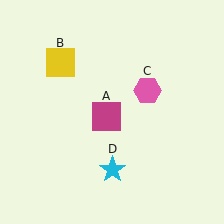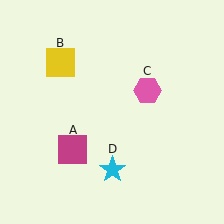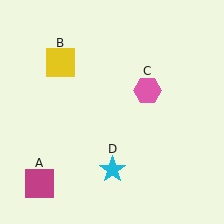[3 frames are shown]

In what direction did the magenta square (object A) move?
The magenta square (object A) moved down and to the left.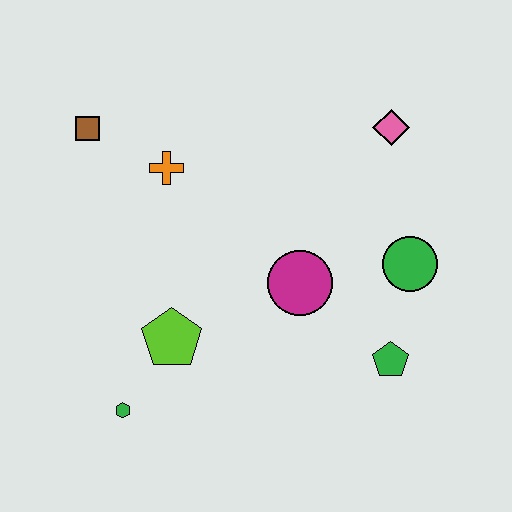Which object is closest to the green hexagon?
The lime pentagon is closest to the green hexagon.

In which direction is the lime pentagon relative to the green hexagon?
The lime pentagon is above the green hexagon.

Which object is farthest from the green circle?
The brown square is farthest from the green circle.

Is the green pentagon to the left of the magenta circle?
No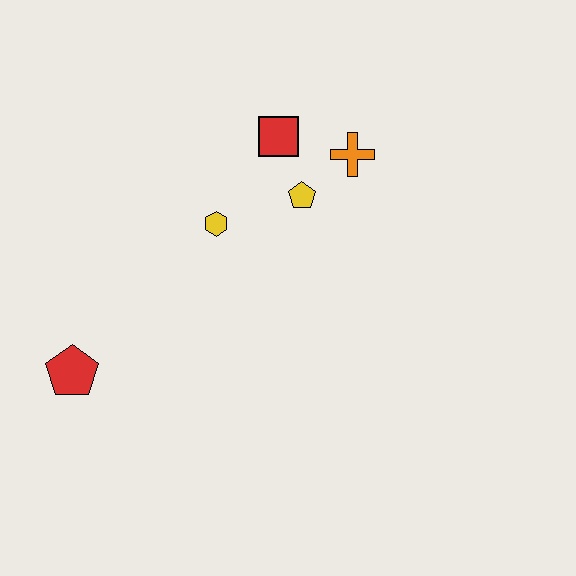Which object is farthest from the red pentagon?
The orange cross is farthest from the red pentagon.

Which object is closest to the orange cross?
The yellow pentagon is closest to the orange cross.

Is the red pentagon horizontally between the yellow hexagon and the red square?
No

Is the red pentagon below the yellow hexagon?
Yes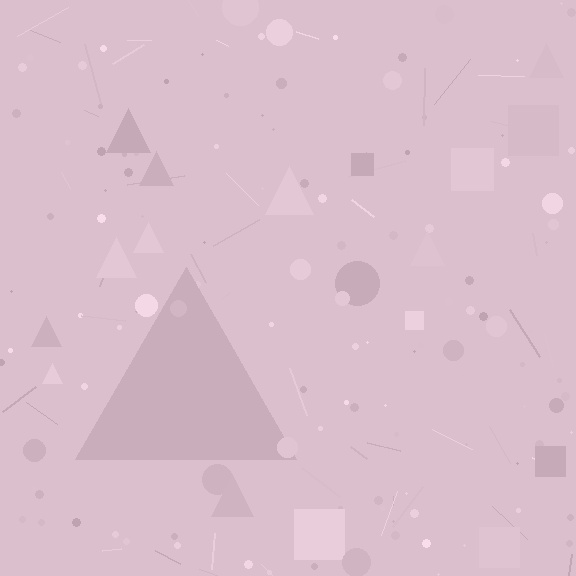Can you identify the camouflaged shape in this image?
The camouflaged shape is a triangle.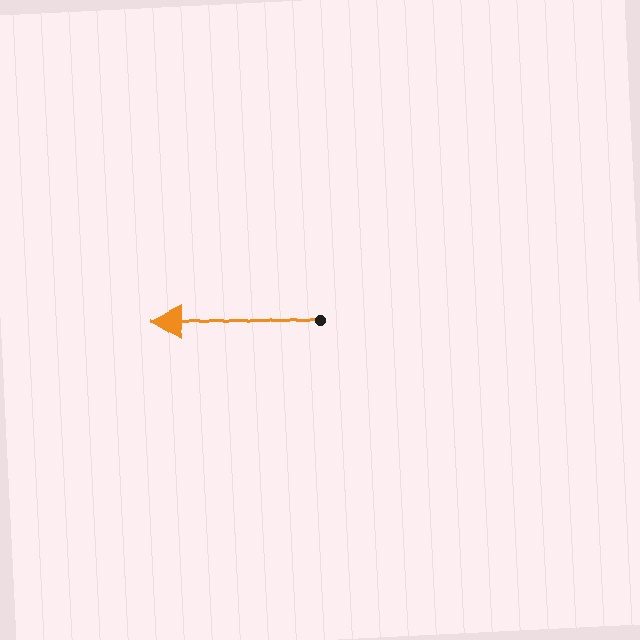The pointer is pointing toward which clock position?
Roughly 9 o'clock.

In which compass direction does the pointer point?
West.